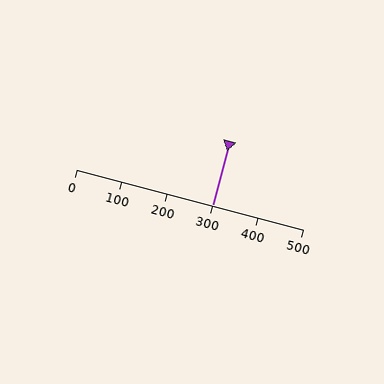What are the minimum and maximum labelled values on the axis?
The axis runs from 0 to 500.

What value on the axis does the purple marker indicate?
The marker indicates approximately 300.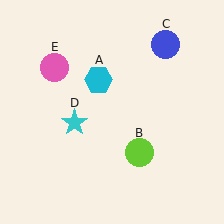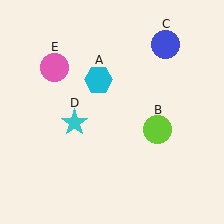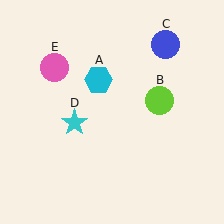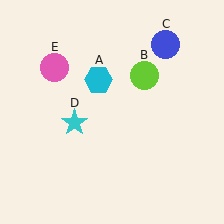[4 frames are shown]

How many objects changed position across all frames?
1 object changed position: lime circle (object B).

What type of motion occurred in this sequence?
The lime circle (object B) rotated counterclockwise around the center of the scene.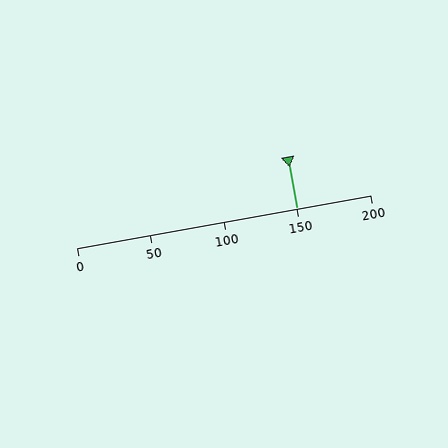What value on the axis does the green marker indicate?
The marker indicates approximately 150.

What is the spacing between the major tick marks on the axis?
The major ticks are spaced 50 apart.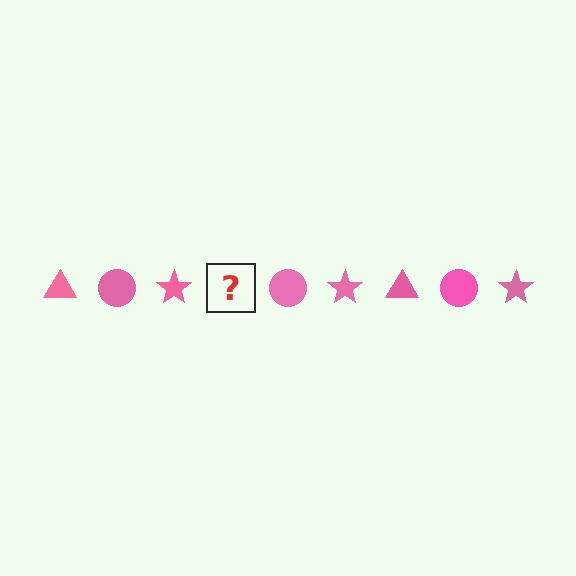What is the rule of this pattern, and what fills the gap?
The rule is that the pattern cycles through triangle, circle, star shapes in pink. The gap should be filled with a pink triangle.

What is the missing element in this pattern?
The missing element is a pink triangle.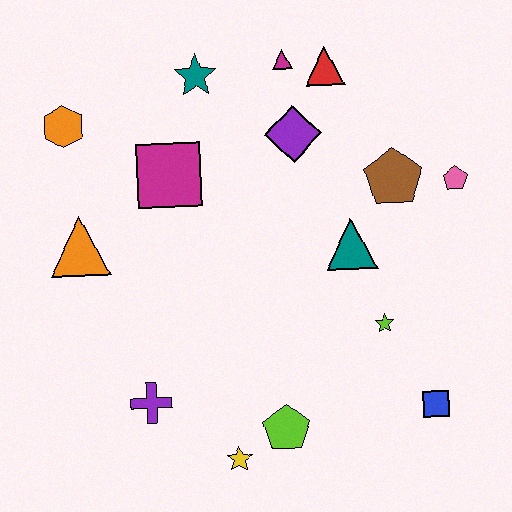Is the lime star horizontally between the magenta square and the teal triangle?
No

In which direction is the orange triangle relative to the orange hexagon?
The orange triangle is below the orange hexagon.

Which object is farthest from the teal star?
The blue square is farthest from the teal star.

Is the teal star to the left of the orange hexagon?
No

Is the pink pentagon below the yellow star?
No